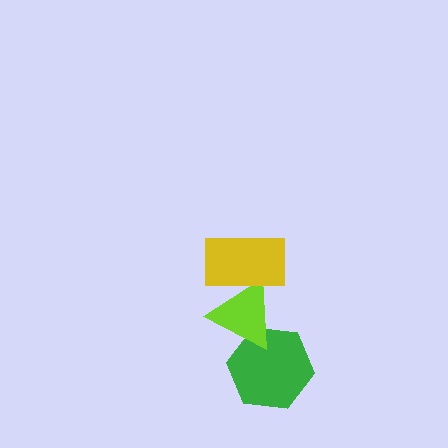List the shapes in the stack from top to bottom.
From top to bottom: the yellow rectangle, the lime triangle, the green hexagon.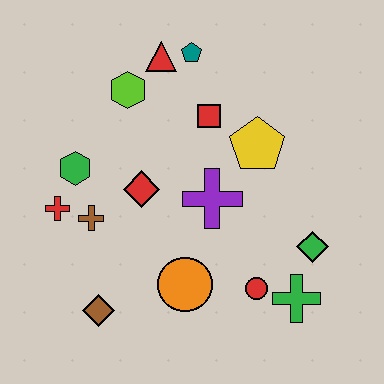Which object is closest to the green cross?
The red circle is closest to the green cross.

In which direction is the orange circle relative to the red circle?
The orange circle is to the left of the red circle.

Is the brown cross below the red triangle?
Yes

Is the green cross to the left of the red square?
No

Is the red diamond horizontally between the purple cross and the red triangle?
No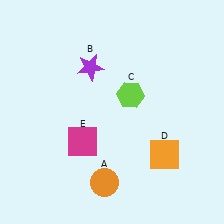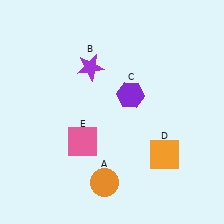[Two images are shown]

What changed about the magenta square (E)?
In Image 1, E is magenta. In Image 2, it changed to pink.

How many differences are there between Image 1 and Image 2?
There are 2 differences between the two images.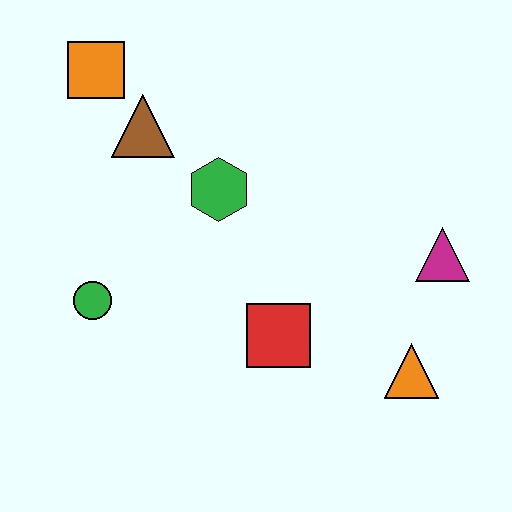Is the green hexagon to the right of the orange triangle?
No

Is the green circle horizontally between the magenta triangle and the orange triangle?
No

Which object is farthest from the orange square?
The orange triangle is farthest from the orange square.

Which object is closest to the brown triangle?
The orange square is closest to the brown triangle.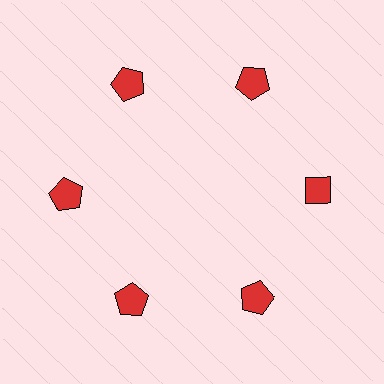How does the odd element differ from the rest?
It has a different shape: diamond instead of pentagon.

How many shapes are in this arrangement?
There are 6 shapes arranged in a ring pattern.